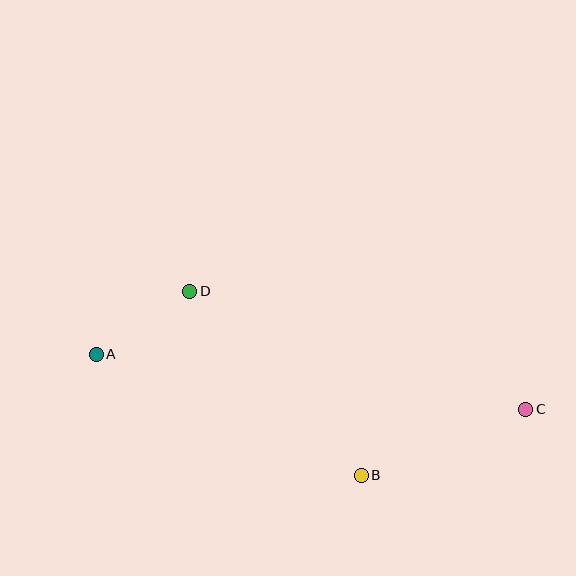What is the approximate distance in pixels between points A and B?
The distance between A and B is approximately 291 pixels.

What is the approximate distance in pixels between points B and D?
The distance between B and D is approximately 252 pixels.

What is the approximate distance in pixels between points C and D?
The distance between C and D is approximately 356 pixels.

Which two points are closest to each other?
Points A and D are closest to each other.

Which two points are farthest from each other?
Points A and C are farthest from each other.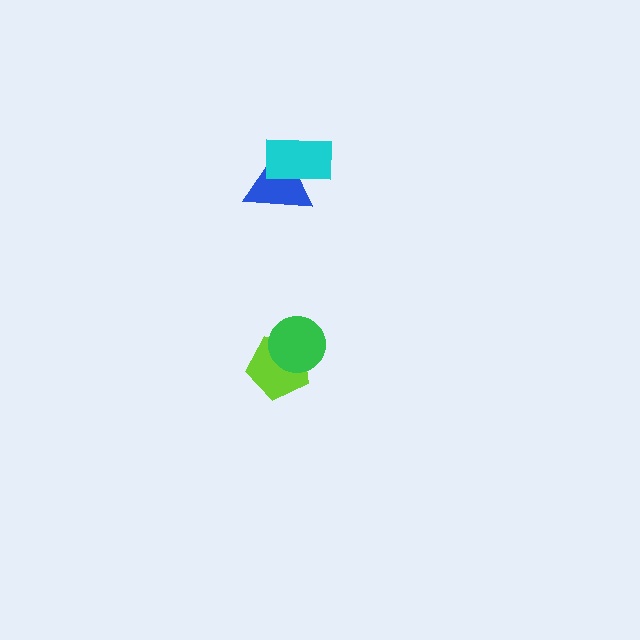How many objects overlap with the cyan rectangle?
1 object overlaps with the cyan rectangle.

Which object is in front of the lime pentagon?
The green circle is in front of the lime pentagon.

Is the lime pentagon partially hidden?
Yes, it is partially covered by another shape.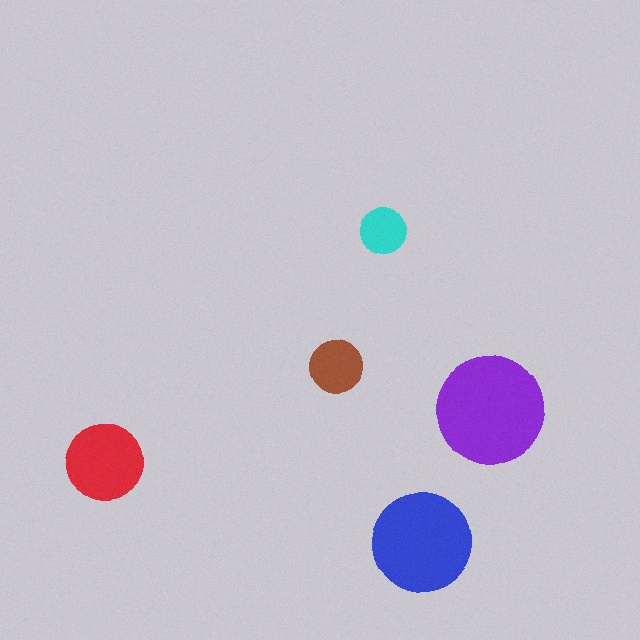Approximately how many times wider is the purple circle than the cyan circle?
About 2.5 times wider.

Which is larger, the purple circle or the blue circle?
The purple one.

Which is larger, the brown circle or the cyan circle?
The brown one.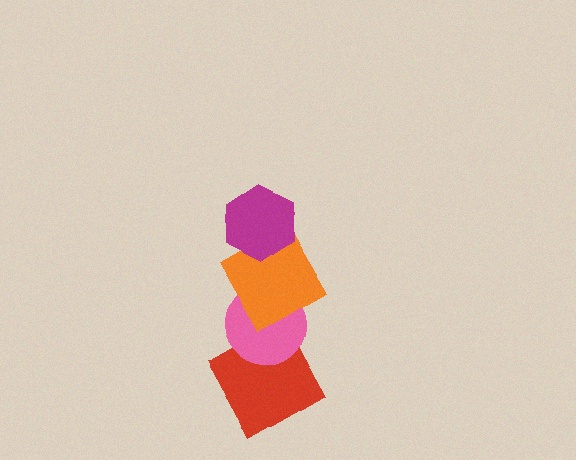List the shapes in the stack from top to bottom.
From top to bottom: the magenta hexagon, the orange square, the pink circle, the red square.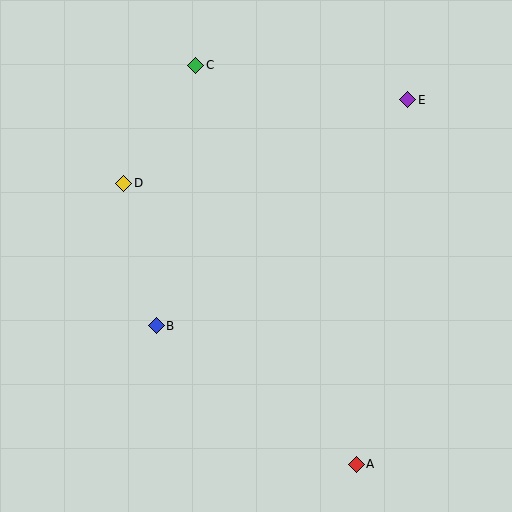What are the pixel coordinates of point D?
Point D is at (124, 183).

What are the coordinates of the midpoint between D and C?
The midpoint between D and C is at (160, 124).